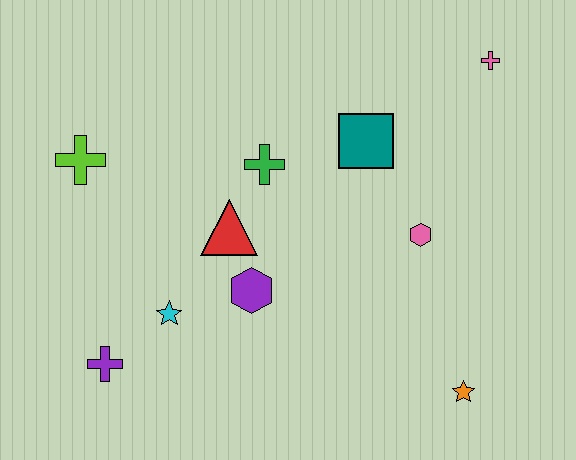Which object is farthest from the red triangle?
The pink cross is farthest from the red triangle.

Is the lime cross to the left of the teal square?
Yes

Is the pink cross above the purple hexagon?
Yes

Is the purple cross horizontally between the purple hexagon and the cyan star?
No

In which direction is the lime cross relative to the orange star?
The lime cross is to the left of the orange star.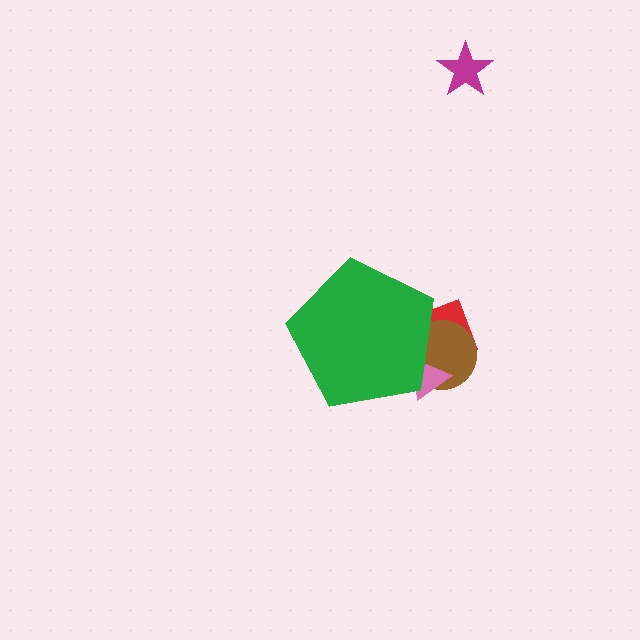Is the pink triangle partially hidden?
Yes, the pink triangle is partially hidden behind the green pentagon.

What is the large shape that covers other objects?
A green pentagon.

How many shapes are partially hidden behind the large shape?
3 shapes are partially hidden.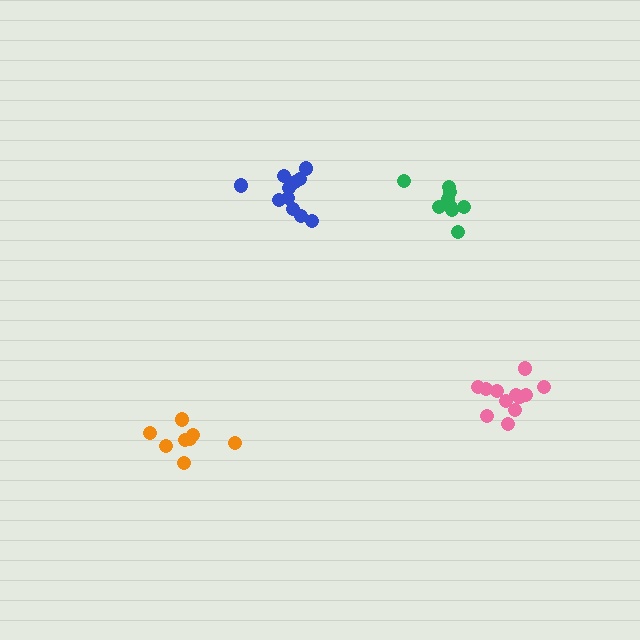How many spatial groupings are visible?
There are 4 spatial groupings.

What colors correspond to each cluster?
The clusters are colored: orange, pink, blue, green.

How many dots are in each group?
Group 1: 8 dots, Group 2: 12 dots, Group 3: 11 dots, Group 4: 9 dots (40 total).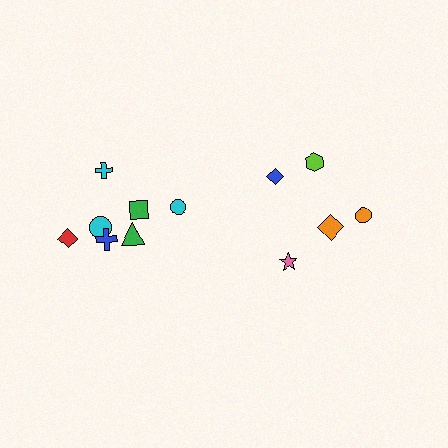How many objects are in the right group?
There are 5 objects.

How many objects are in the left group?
There are 7 objects.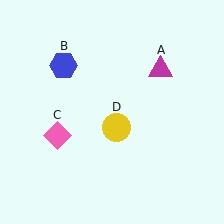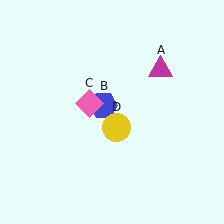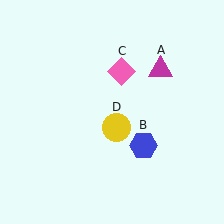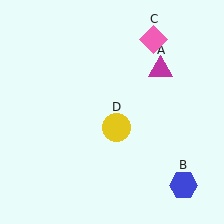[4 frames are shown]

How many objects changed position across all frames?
2 objects changed position: blue hexagon (object B), pink diamond (object C).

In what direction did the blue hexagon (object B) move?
The blue hexagon (object B) moved down and to the right.